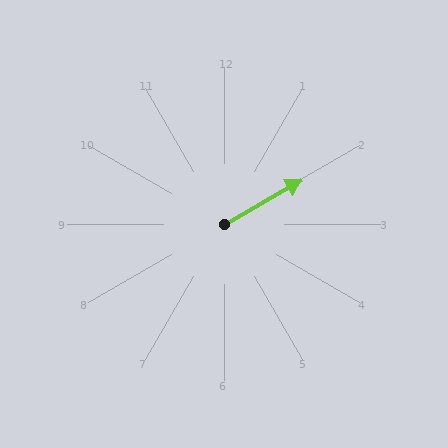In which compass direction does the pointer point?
Northeast.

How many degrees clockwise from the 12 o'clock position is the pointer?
Approximately 60 degrees.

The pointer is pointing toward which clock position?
Roughly 2 o'clock.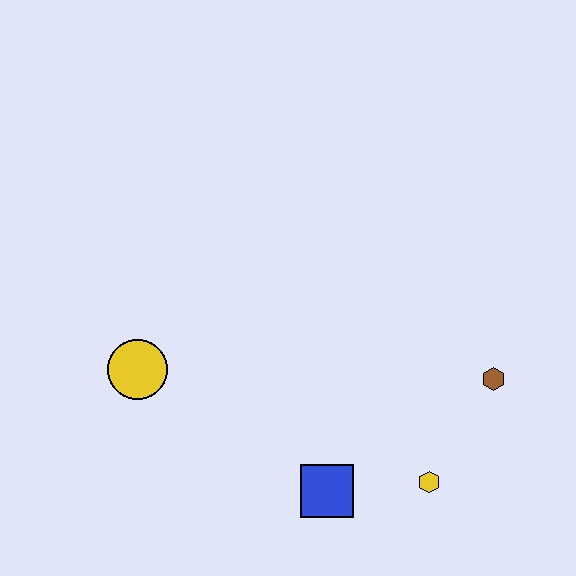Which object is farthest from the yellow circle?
The brown hexagon is farthest from the yellow circle.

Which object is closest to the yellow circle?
The blue square is closest to the yellow circle.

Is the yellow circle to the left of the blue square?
Yes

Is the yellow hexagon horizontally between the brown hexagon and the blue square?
Yes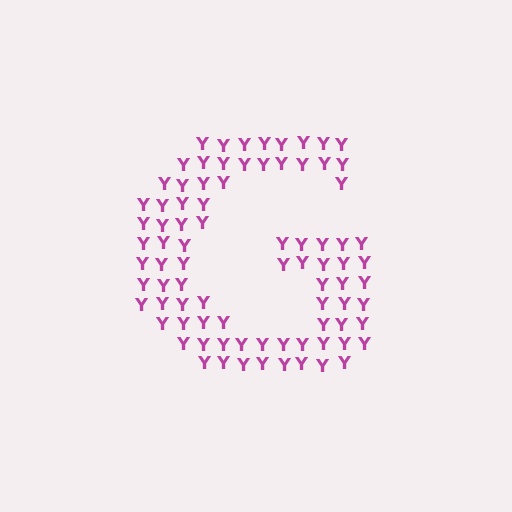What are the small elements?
The small elements are letter Y's.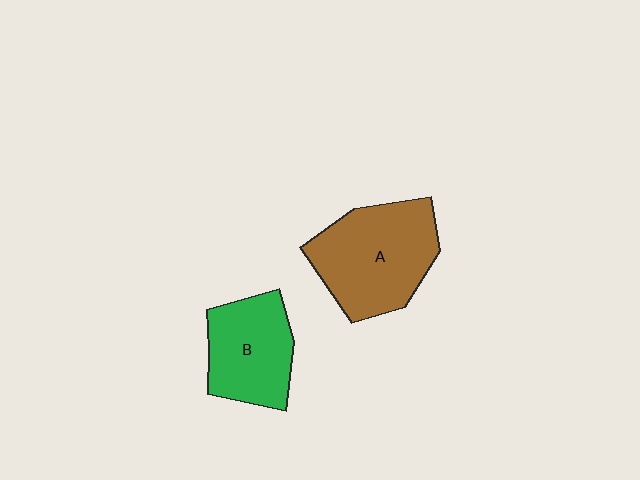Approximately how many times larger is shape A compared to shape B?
Approximately 1.3 times.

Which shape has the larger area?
Shape A (brown).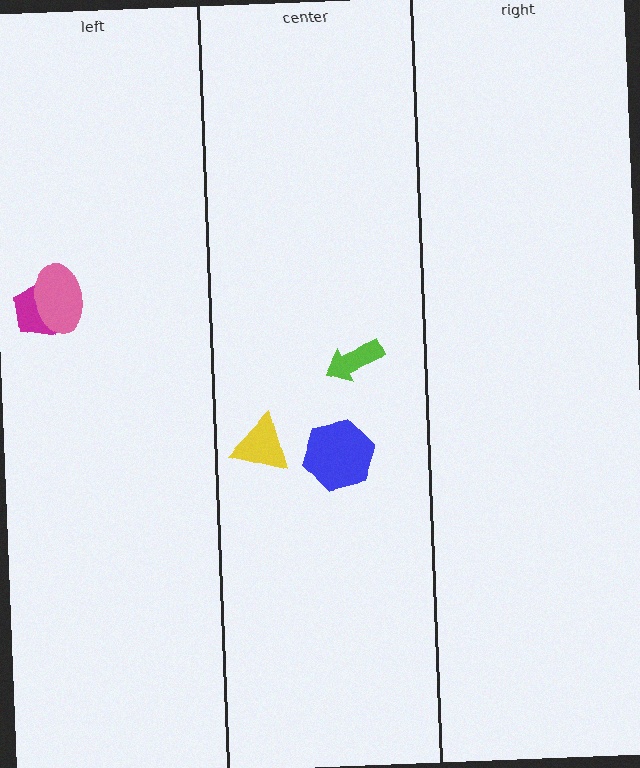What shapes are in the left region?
The magenta pentagon, the pink ellipse.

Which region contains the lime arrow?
The center region.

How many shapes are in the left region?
2.